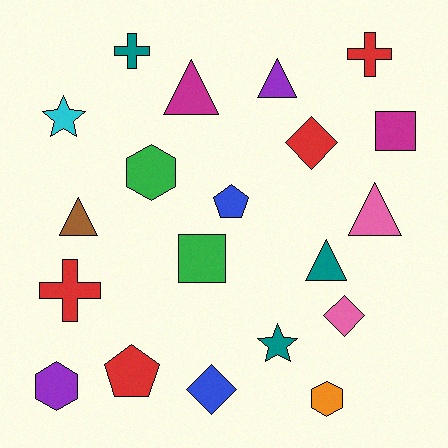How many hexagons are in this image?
There are 3 hexagons.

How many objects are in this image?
There are 20 objects.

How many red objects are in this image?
There are 4 red objects.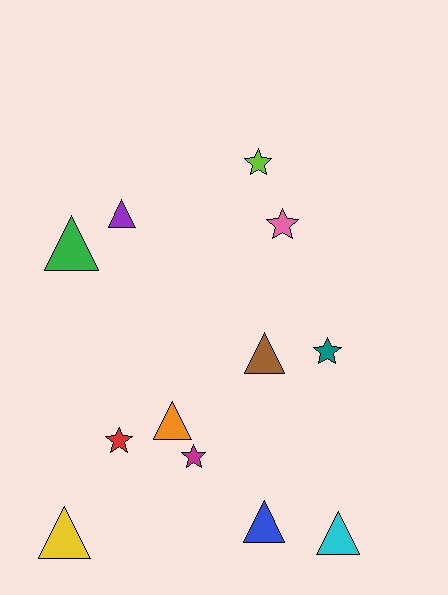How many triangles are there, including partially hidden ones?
There are 7 triangles.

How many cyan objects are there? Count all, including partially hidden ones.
There is 1 cyan object.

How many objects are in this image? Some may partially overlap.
There are 12 objects.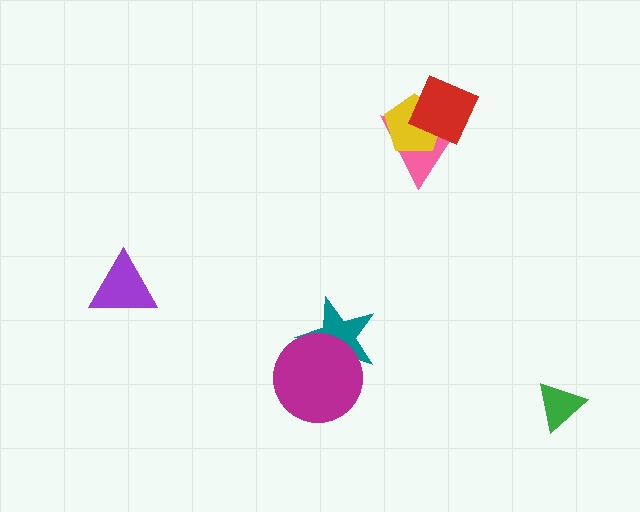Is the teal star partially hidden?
Yes, it is partially covered by another shape.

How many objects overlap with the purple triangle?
0 objects overlap with the purple triangle.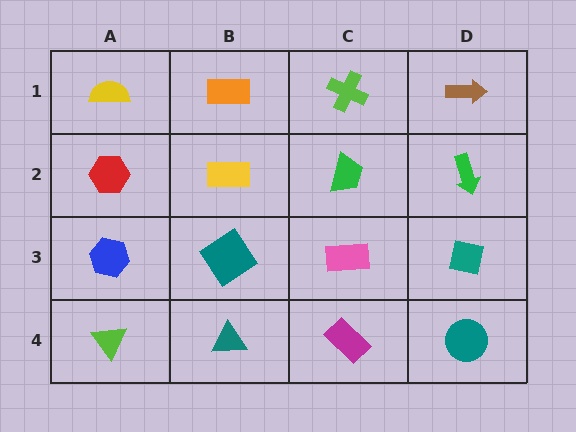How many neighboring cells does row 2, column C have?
4.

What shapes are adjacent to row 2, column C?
A lime cross (row 1, column C), a pink rectangle (row 3, column C), a yellow rectangle (row 2, column B), a green arrow (row 2, column D).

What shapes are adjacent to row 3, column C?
A green trapezoid (row 2, column C), a magenta rectangle (row 4, column C), a teal diamond (row 3, column B), a teal square (row 3, column D).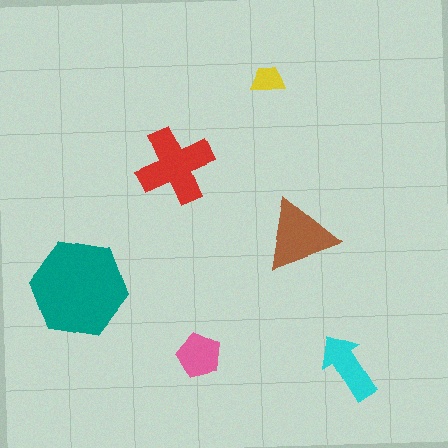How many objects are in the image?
There are 6 objects in the image.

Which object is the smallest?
The yellow trapezoid.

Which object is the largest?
The teal hexagon.